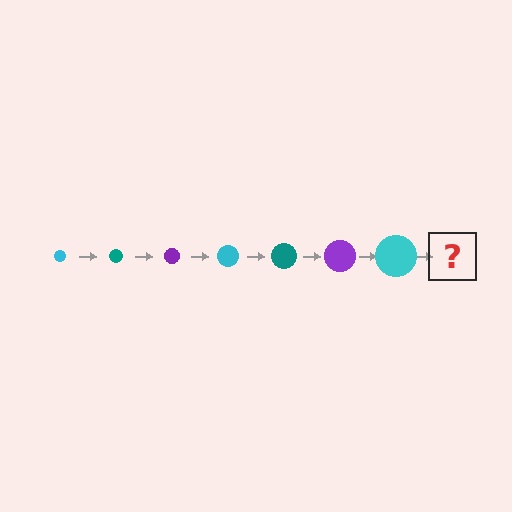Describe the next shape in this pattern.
It should be a teal circle, larger than the previous one.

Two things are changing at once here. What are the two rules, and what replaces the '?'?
The two rules are that the circle grows larger each step and the color cycles through cyan, teal, and purple. The '?' should be a teal circle, larger than the previous one.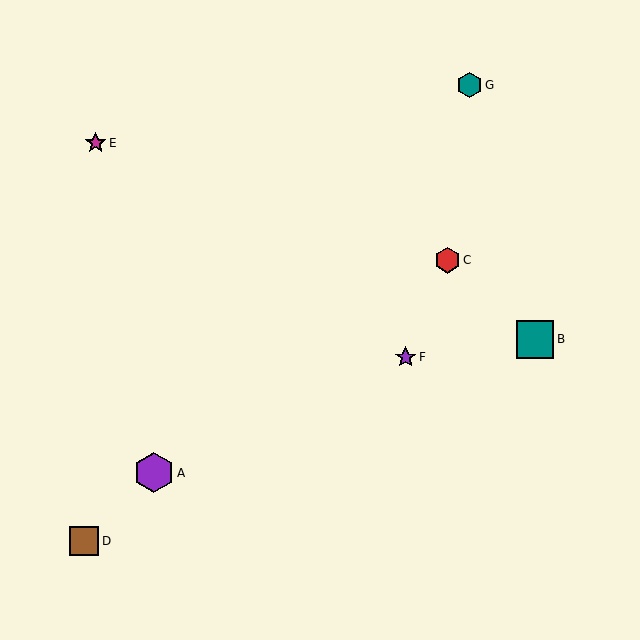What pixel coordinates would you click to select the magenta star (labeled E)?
Click at (96, 143) to select the magenta star E.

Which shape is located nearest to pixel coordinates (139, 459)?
The purple hexagon (labeled A) at (154, 473) is nearest to that location.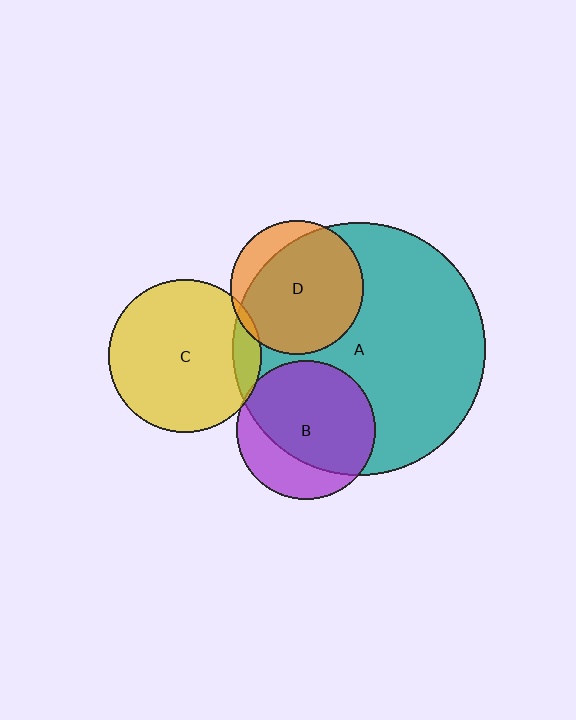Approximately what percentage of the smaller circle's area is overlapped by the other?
Approximately 10%.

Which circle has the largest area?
Circle A (teal).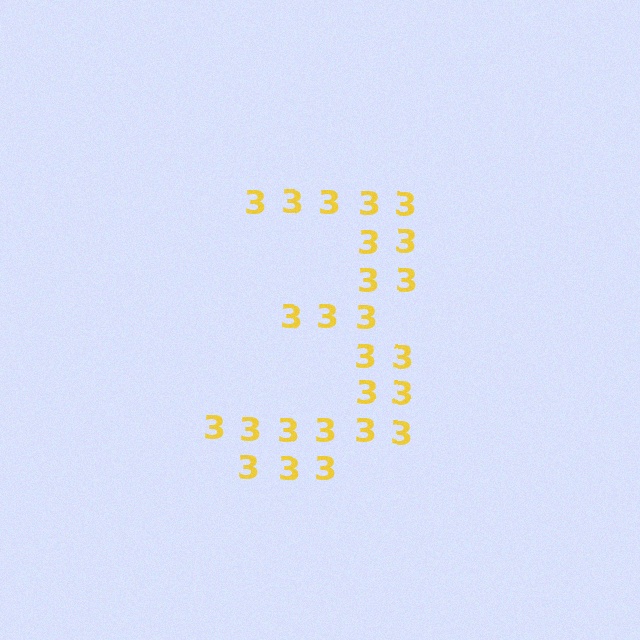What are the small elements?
The small elements are digit 3's.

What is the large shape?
The large shape is the digit 3.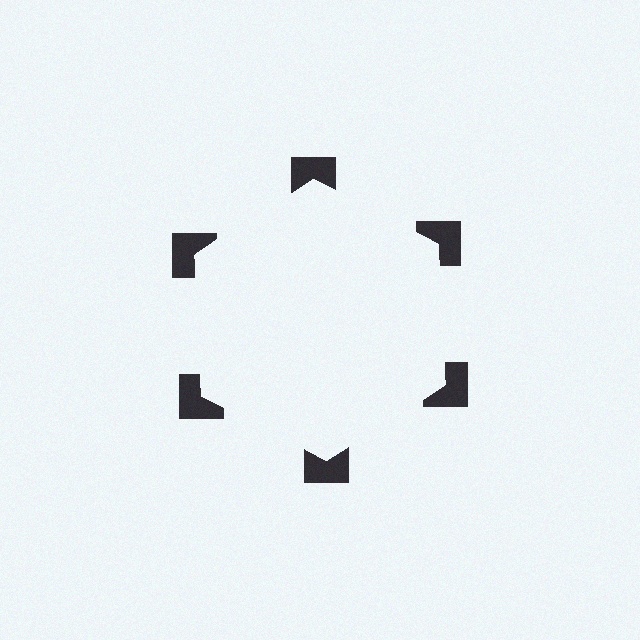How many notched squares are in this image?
There are 6 — one at each vertex of the illusory hexagon.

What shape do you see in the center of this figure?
An illusory hexagon — its edges are inferred from the aligned wedge cuts in the notched squares, not physically drawn.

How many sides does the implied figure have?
6 sides.